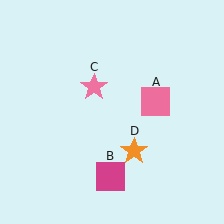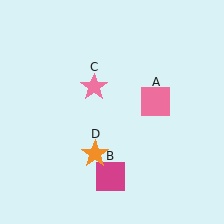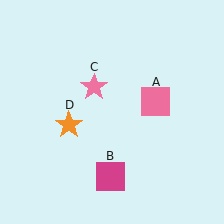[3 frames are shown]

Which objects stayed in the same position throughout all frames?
Pink square (object A) and magenta square (object B) and pink star (object C) remained stationary.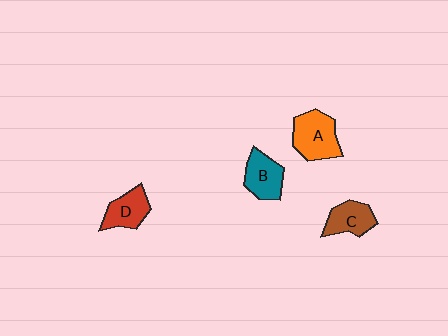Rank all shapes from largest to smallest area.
From largest to smallest: A (orange), B (teal), D (red), C (brown).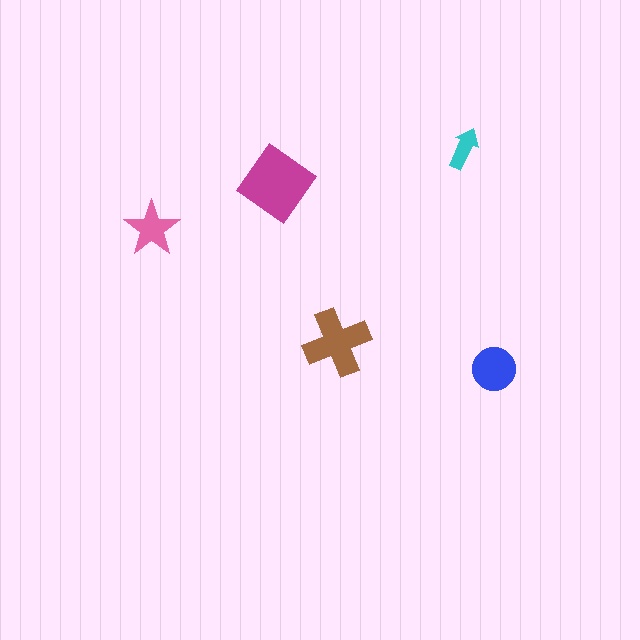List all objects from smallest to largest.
The cyan arrow, the pink star, the blue circle, the brown cross, the magenta diamond.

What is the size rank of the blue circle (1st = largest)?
3rd.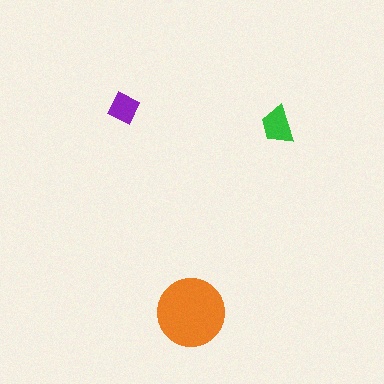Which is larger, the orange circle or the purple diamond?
The orange circle.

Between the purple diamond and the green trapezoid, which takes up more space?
The green trapezoid.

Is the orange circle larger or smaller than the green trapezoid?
Larger.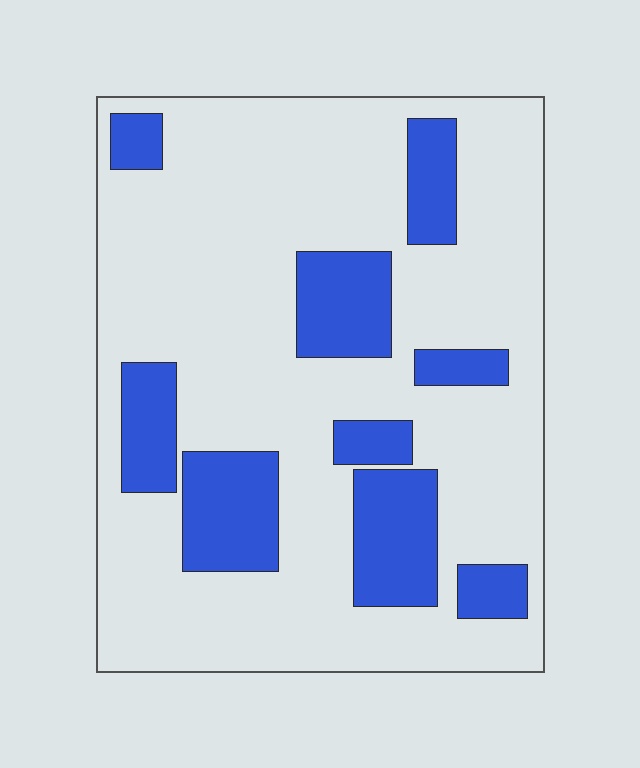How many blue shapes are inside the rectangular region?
9.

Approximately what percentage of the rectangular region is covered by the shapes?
Approximately 25%.